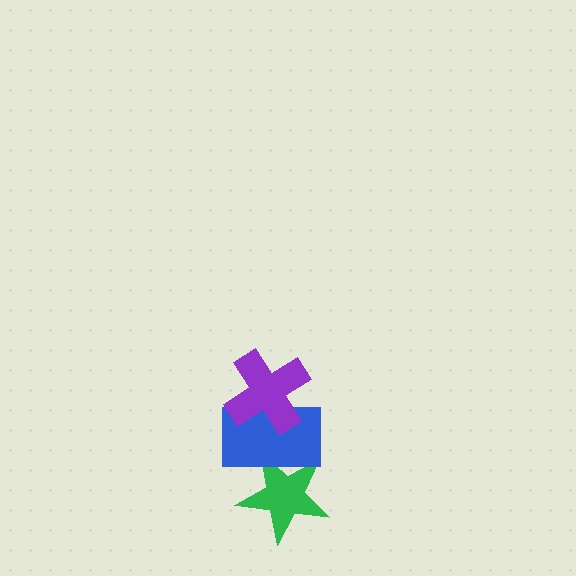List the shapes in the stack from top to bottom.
From top to bottom: the purple cross, the blue rectangle, the green star.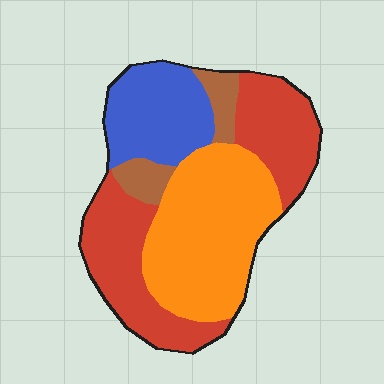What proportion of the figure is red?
Red takes up about three eighths (3/8) of the figure.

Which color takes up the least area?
Brown, at roughly 10%.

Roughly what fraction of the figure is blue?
Blue takes up about one fifth (1/5) of the figure.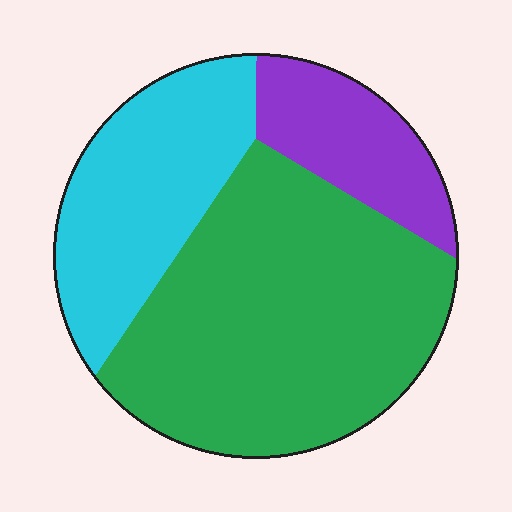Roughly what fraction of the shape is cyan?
Cyan takes up about one quarter (1/4) of the shape.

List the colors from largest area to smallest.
From largest to smallest: green, cyan, purple.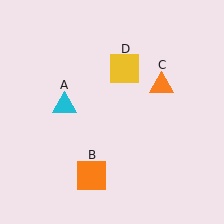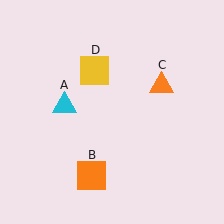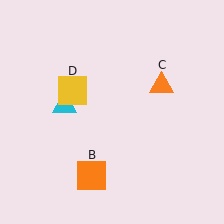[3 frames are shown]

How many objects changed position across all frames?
1 object changed position: yellow square (object D).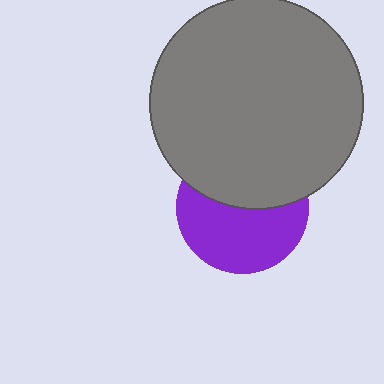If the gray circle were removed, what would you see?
You would see the complete purple circle.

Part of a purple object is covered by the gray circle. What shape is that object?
It is a circle.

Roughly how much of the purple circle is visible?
About half of it is visible (roughly 55%).